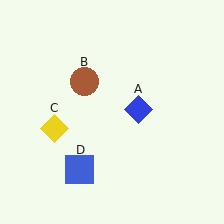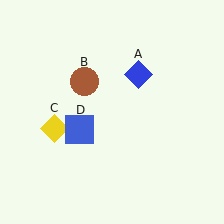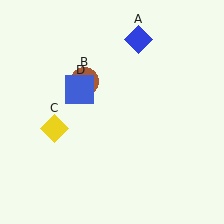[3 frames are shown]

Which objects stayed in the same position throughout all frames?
Brown circle (object B) and yellow diamond (object C) remained stationary.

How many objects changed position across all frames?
2 objects changed position: blue diamond (object A), blue square (object D).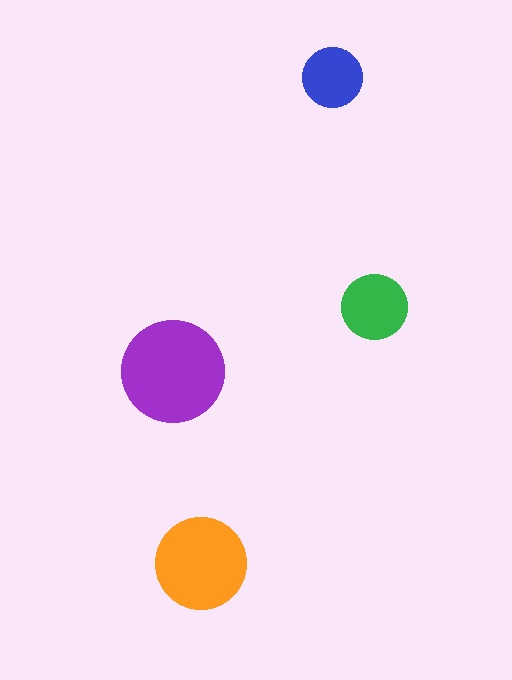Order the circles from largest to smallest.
the purple one, the orange one, the green one, the blue one.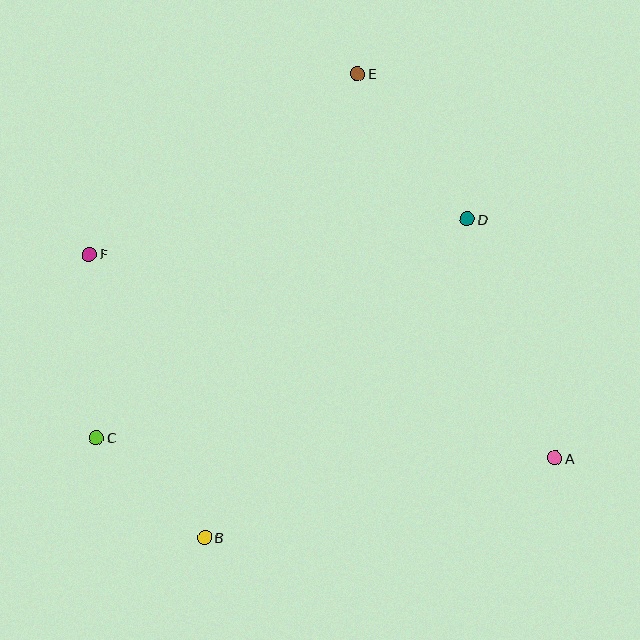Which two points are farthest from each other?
Points A and F are farthest from each other.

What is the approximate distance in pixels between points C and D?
The distance between C and D is approximately 430 pixels.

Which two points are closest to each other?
Points B and C are closest to each other.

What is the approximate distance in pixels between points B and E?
The distance between B and E is approximately 488 pixels.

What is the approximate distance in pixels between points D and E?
The distance between D and E is approximately 182 pixels.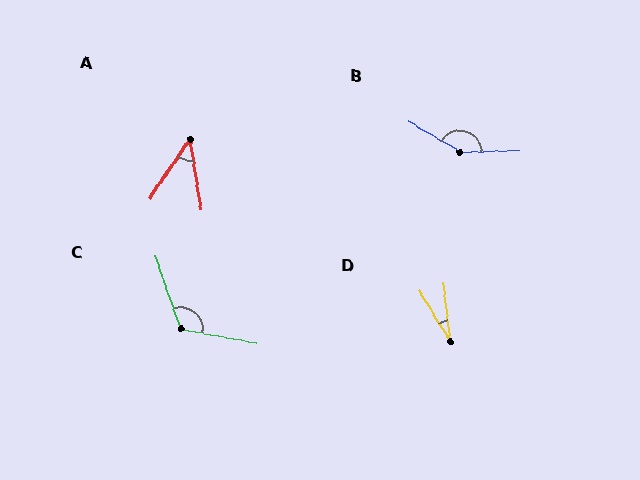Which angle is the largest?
B, at approximately 148 degrees.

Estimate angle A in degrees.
Approximately 43 degrees.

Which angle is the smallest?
D, at approximately 25 degrees.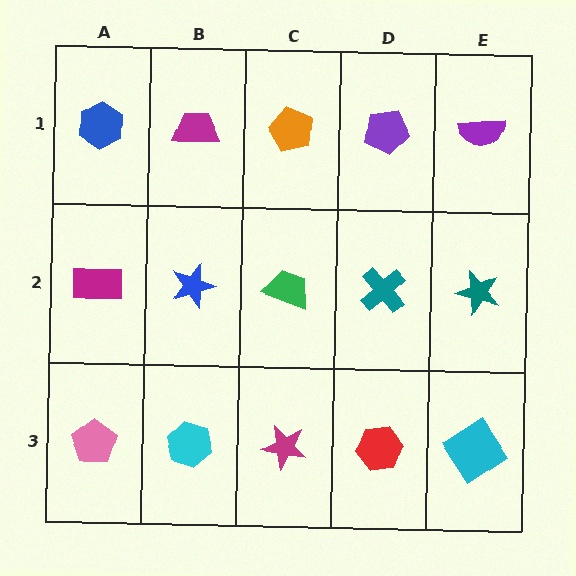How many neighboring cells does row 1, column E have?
2.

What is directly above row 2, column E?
A purple semicircle.